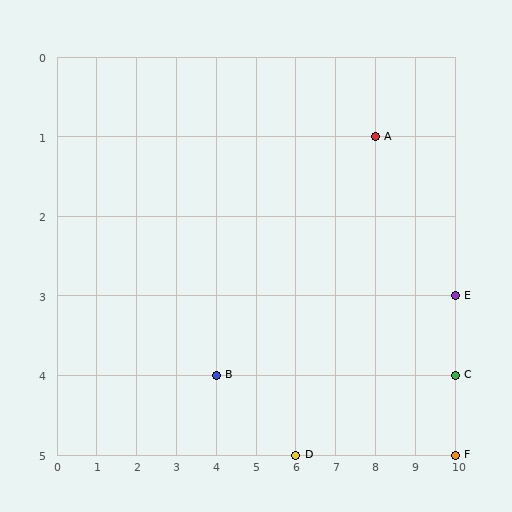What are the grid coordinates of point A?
Point A is at grid coordinates (8, 1).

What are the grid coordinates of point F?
Point F is at grid coordinates (10, 5).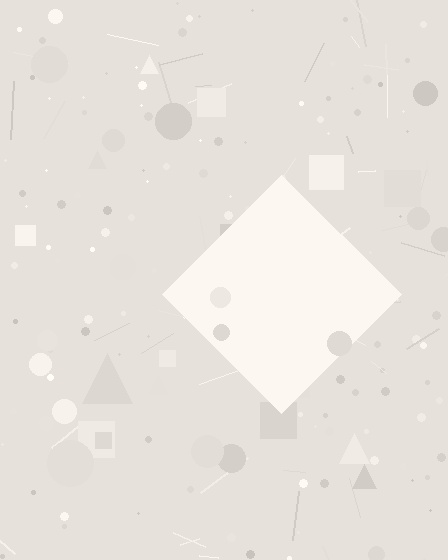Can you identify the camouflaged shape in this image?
The camouflaged shape is a diamond.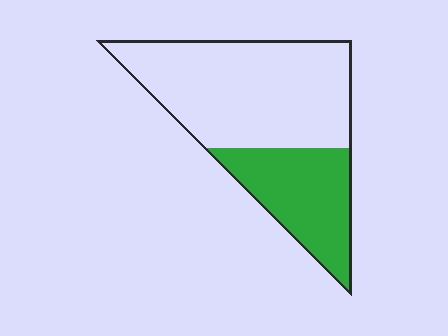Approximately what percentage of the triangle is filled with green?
Approximately 35%.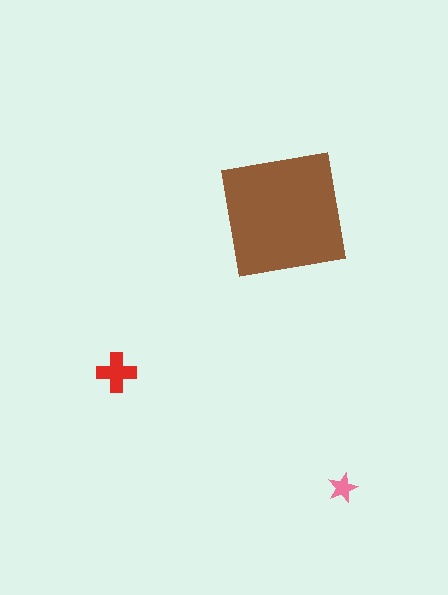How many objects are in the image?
There are 3 objects in the image.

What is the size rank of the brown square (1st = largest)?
1st.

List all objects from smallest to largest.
The pink star, the red cross, the brown square.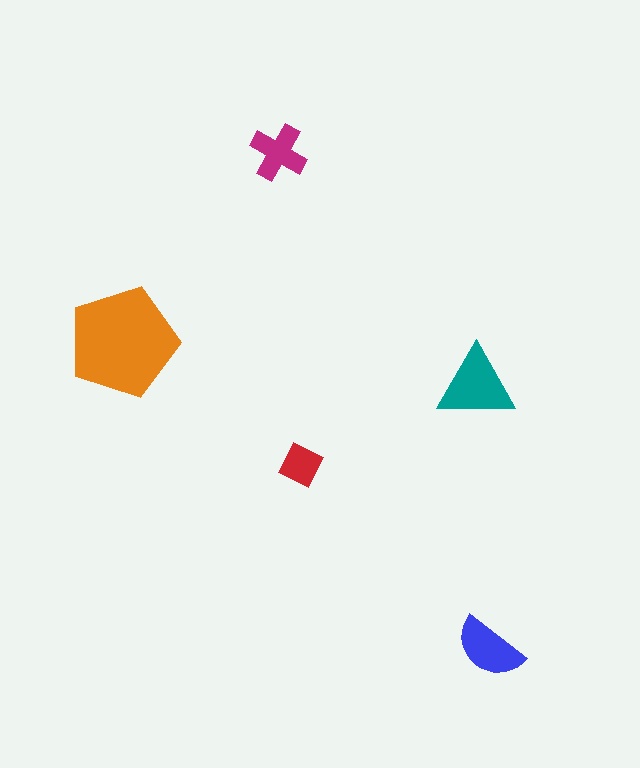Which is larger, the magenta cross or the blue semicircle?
The blue semicircle.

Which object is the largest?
The orange pentagon.